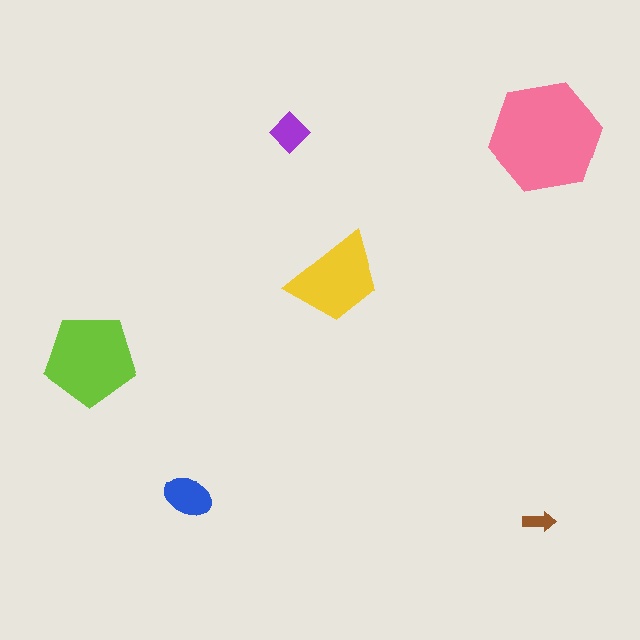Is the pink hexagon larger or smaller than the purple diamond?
Larger.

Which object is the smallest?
The brown arrow.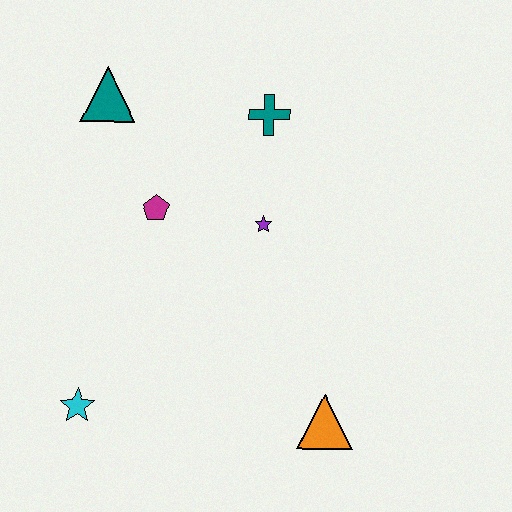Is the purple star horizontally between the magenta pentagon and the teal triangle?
No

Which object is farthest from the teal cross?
The cyan star is farthest from the teal cross.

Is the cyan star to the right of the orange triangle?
No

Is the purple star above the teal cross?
No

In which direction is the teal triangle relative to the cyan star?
The teal triangle is above the cyan star.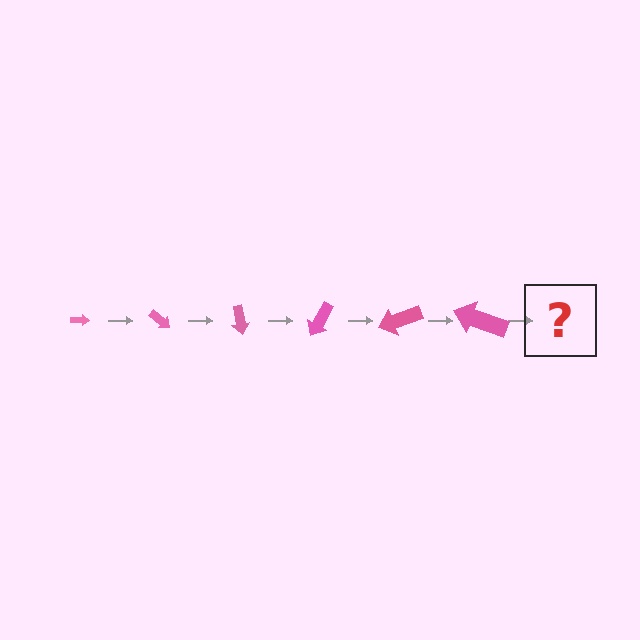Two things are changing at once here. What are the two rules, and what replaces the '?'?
The two rules are that the arrow grows larger each step and it rotates 40 degrees each step. The '?' should be an arrow, larger than the previous one and rotated 240 degrees from the start.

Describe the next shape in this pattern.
It should be an arrow, larger than the previous one and rotated 240 degrees from the start.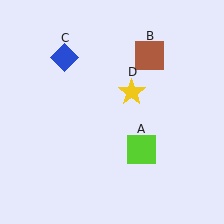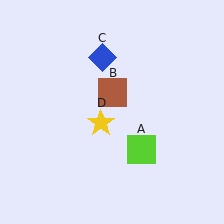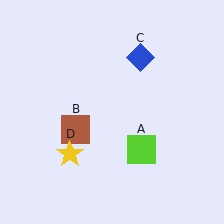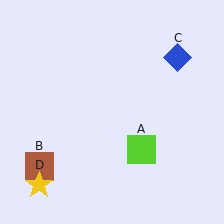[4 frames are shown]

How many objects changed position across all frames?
3 objects changed position: brown square (object B), blue diamond (object C), yellow star (object D).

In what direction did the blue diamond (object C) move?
The blue diamond (object C) moved right.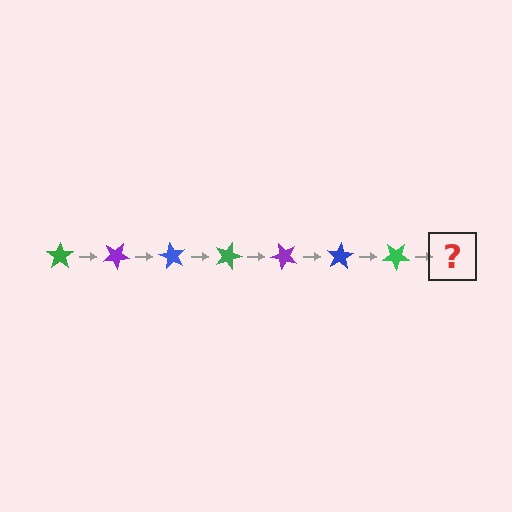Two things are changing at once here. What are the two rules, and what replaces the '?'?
The two rules are that it rotates 30 degrees each step and the color cycles through green, purple, and blue. The '?' should be a purple star, rotated 210 degrees from the start.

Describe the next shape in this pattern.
It should be a purple star, rotated 210 degrees from the start.